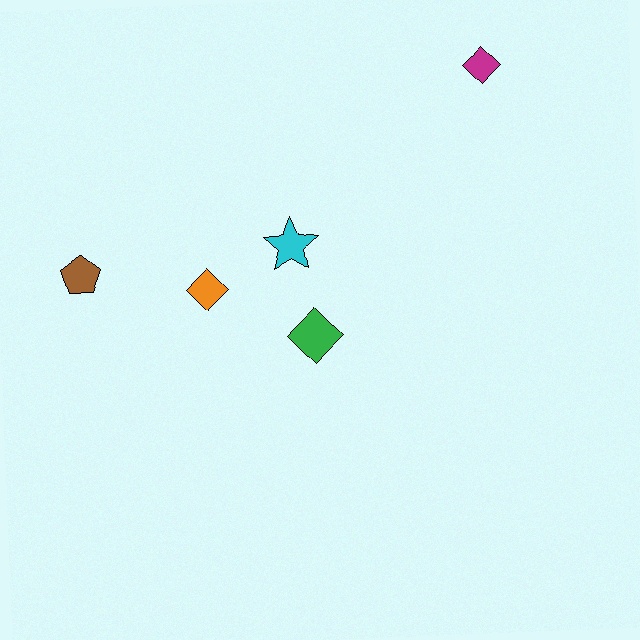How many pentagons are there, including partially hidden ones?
There is 1 pentagon.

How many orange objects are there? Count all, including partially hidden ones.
There is 1 orange object.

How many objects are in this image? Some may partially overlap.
There are 5 objects.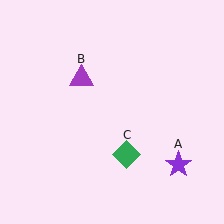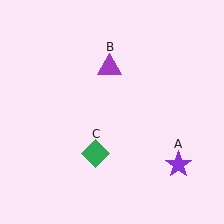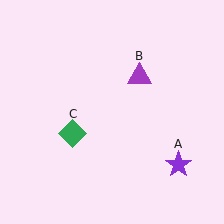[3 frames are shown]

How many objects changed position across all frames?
2 objects changed position: purple triangle (object B), green diamond (object C).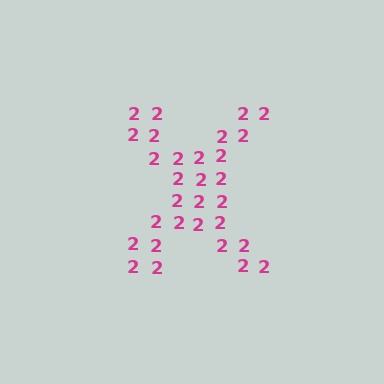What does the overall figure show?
The overall figure shows the letter X.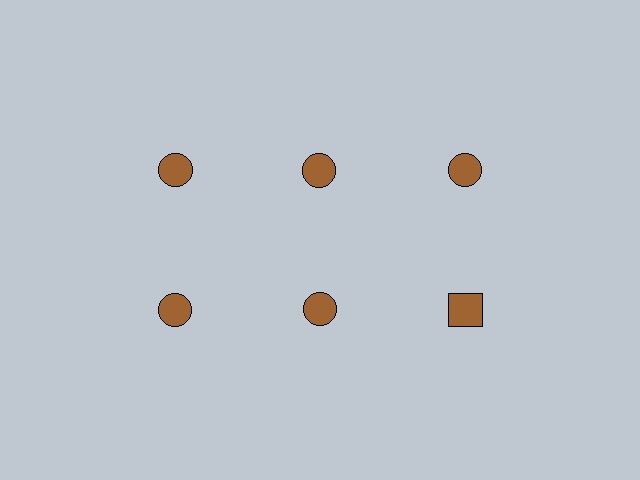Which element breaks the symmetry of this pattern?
The brown square in the second row, center column breaks the symmetry. All other shapes are brown circles.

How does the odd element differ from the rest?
It has a different shape: square instead of circle.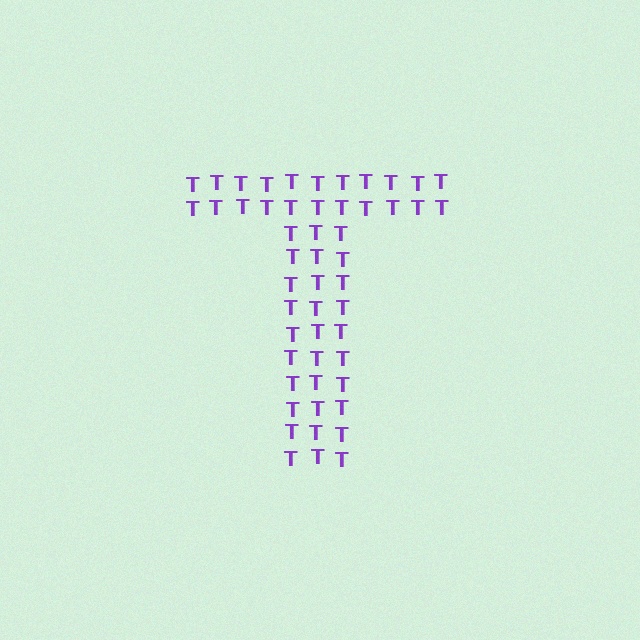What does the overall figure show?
The overall figure shows the letter T.